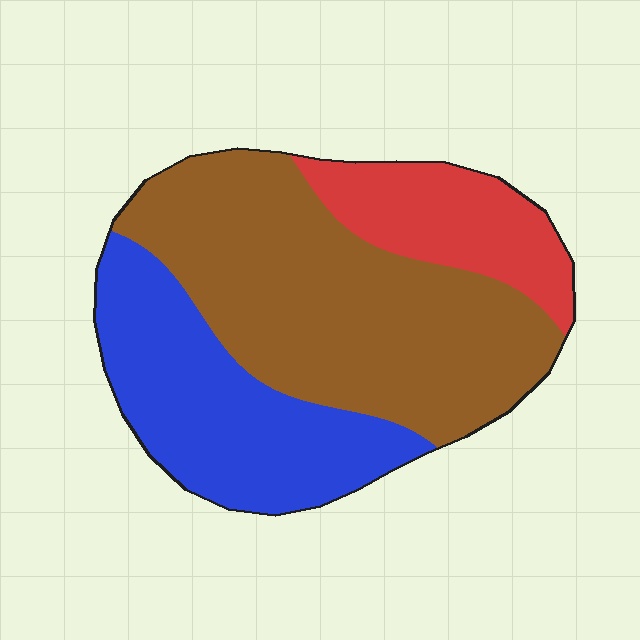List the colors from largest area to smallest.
From largest to smallest: brown, blue, red.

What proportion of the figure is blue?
Blue takes up between a quarter and a half of the figure.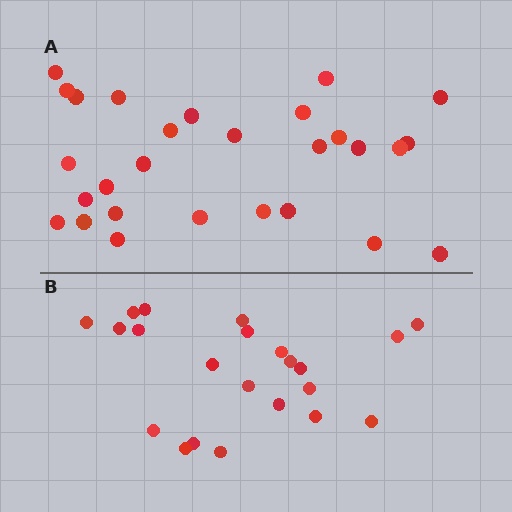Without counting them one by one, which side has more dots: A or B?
Region A (the top region) has more dots.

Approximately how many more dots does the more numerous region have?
Region A has about 6 more dots than region B.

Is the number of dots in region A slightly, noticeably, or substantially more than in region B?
Region A has noticeably more, but not dramatically so. The ratio is roughly 1.3 to 1.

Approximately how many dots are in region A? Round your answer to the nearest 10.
About 30 dots. (The exact count is 28, which rounds to 30.)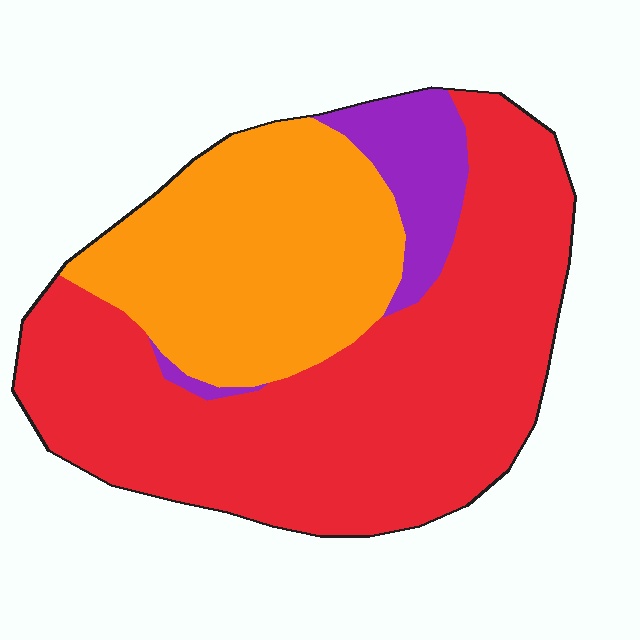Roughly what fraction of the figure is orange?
Orange takes up about one third (1/3) of the figure.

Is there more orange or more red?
Red.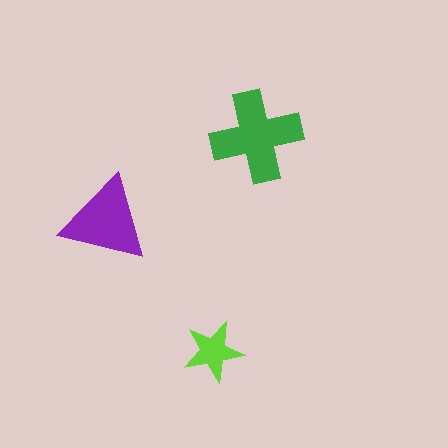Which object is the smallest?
The lime star.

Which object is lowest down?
The lime star is bottommost.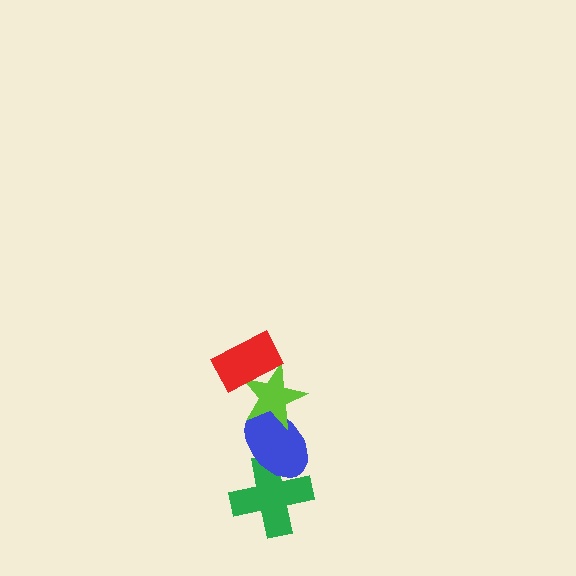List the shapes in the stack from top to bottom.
From top to bottom: the red rectangle, the lime star, the blue ellipse, the green cross.